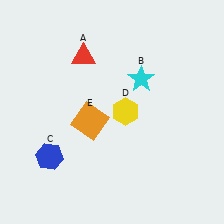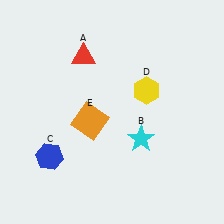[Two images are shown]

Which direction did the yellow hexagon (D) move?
The yellow hexagon (D) moved right.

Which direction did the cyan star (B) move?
The cyan star (B) moved down.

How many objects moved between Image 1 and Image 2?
2 objects moved between the two images.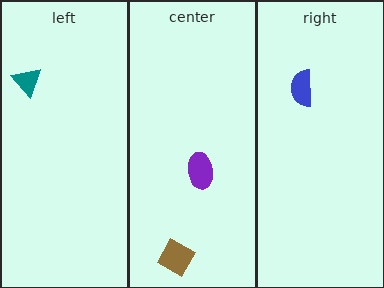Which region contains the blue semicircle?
The right region.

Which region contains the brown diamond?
The center region.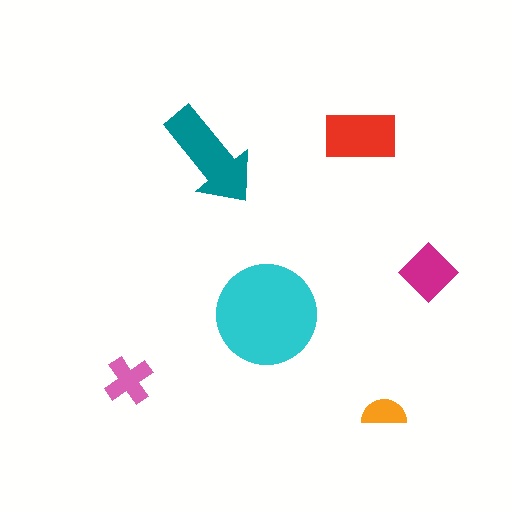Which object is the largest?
The cyan circle.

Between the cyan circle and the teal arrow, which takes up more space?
The cyan circle.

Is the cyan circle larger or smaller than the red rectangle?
Larger.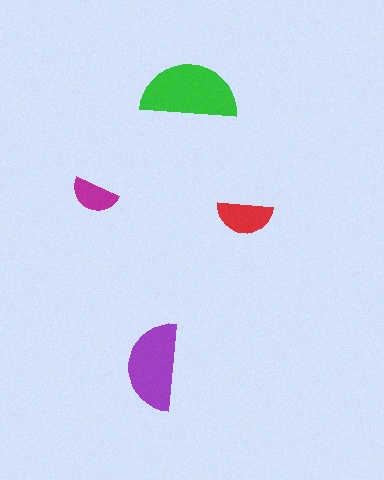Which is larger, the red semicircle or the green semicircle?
The green one.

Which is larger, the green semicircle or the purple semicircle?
The green one.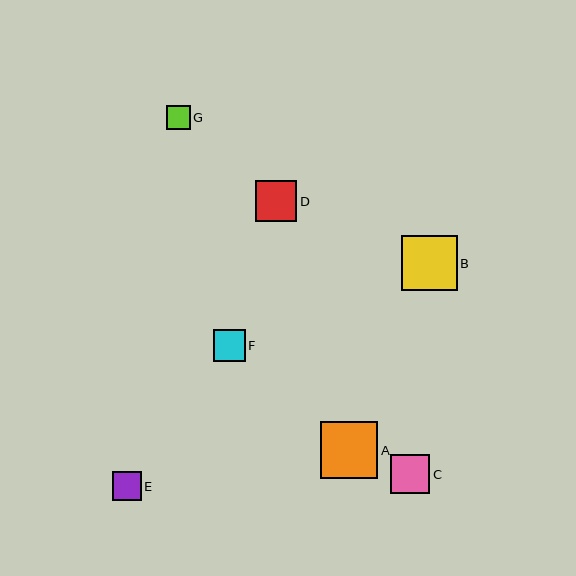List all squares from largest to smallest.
From largest to smallest: A, B, D, C, F, E, G.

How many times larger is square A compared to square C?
Square A is approximately 1.5 times the size of square C.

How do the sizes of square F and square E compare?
Square F and square E are approximately the same size.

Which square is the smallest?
Square G is the smallest with a size of approximately 24 pixels.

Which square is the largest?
Square A is the largest with a size of approximately 57 pixels.